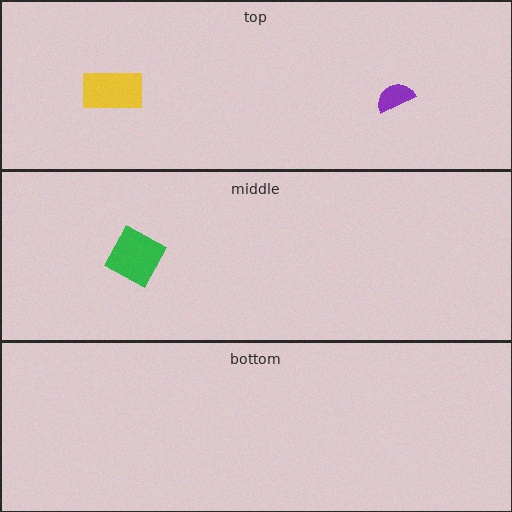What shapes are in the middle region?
The green square.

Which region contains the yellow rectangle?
The top region.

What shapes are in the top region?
The yellow rectangle, the purple semicircle.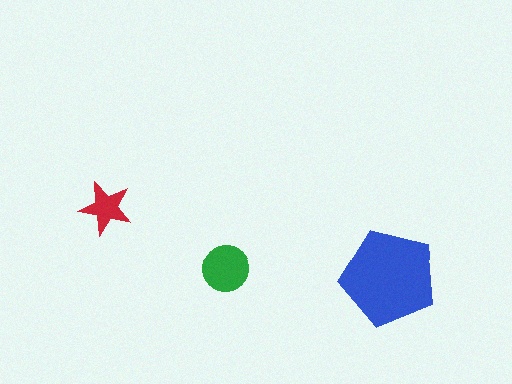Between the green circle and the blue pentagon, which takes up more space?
The blue pentagon.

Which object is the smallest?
The red star.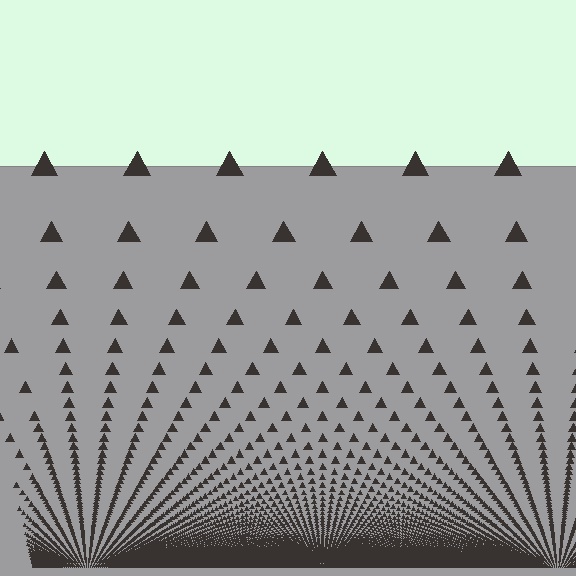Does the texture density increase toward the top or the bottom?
Density increases toward the bottom.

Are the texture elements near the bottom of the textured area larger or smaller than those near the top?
Smaller. The gradient is inverted — elements near the bottom are smaller and denser.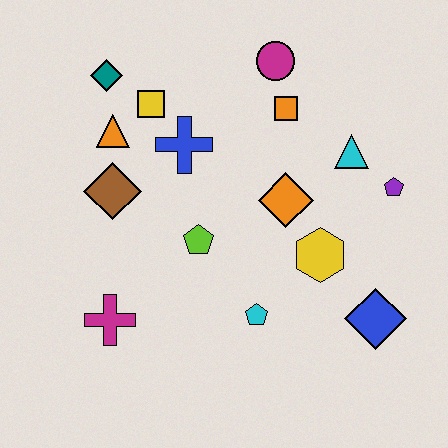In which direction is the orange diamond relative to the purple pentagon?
The orange diamond is to the left of the purple pentagon.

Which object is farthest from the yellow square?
The blue diamond is farthest from the yellow square.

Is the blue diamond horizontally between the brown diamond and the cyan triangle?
No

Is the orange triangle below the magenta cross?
No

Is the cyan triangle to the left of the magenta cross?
No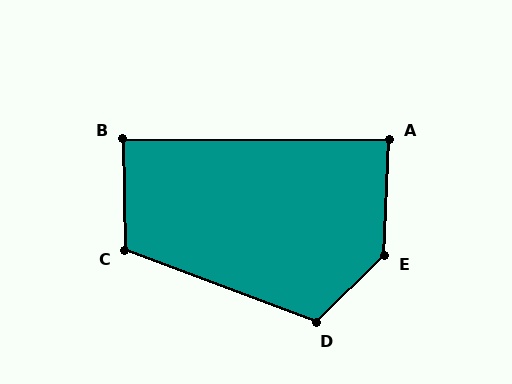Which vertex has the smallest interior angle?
A, at approximately 88 degrees.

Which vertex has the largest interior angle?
E, at approximately 137 degrees.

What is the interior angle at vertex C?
Approximately 112 degrees (obtuse).